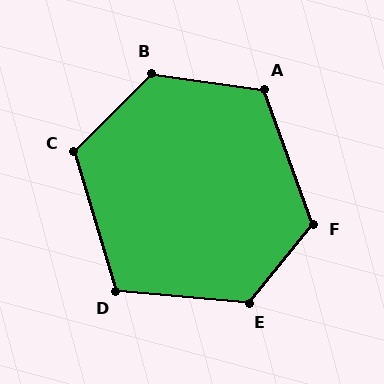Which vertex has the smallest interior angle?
D, at approximately 112 degrees.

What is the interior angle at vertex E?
Approximately 124 degrees (obtuse).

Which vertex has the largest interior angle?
B, at approximately 127 degrees.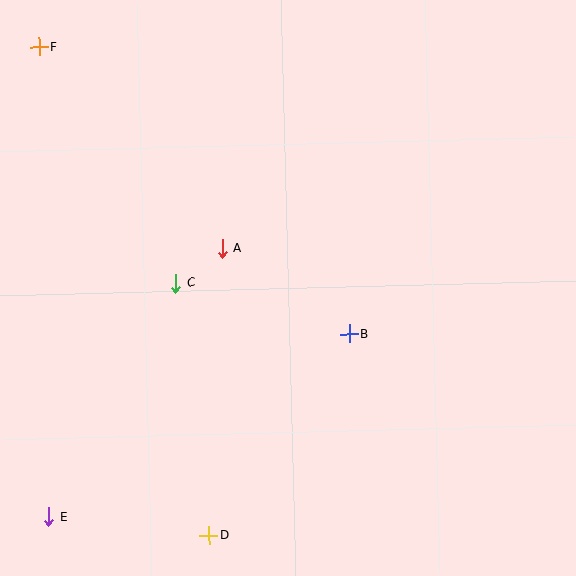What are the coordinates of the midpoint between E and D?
The midpoint between E and D is at (129, 526).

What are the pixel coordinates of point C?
Point C is at (176, 283).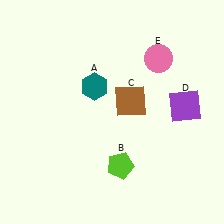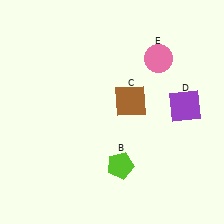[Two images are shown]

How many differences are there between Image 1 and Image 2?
There is 1 difference between the two images.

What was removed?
The teal hexagon (A) was removed in Image 2.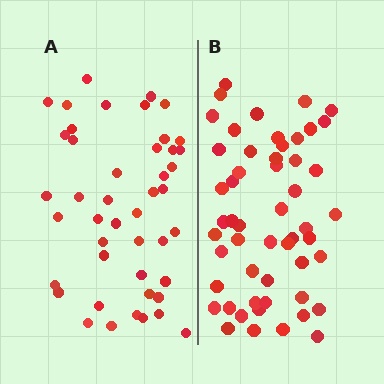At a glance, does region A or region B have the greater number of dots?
Region B (the right region) has more dots.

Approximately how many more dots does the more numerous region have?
Region B has roughly 8 or so more dots than region A.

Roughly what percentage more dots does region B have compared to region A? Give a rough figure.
About 20% more.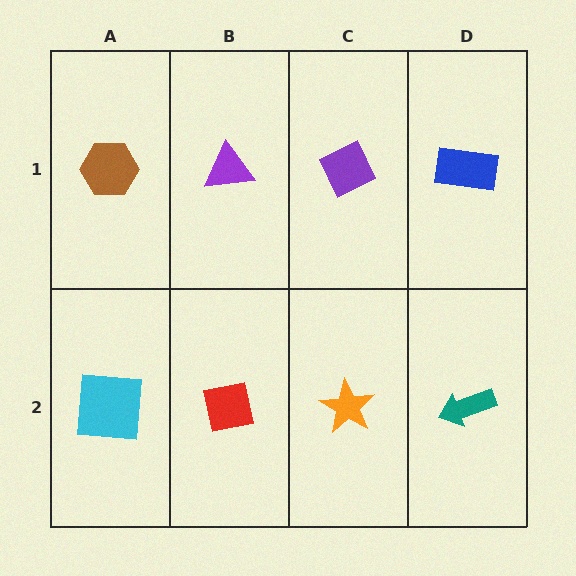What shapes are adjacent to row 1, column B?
A red square (row 2, column B), a brown hexagon (row 1, column A), a purple diamond (row 1, column C).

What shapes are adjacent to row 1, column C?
An orange star (row 2, column C), a purple triangle (row 1, column B), a blue rectangle (row 1, column D).